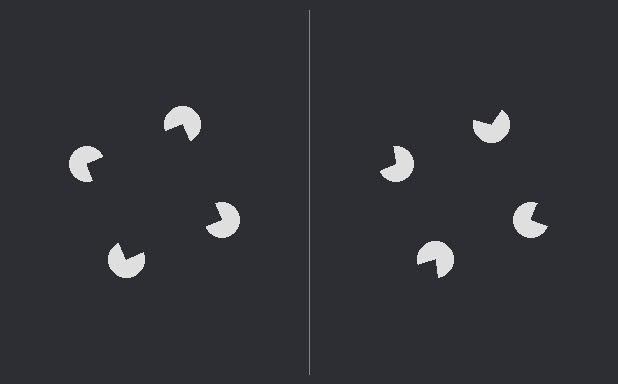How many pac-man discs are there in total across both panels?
8 — 4 on each side.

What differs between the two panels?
The pac-man discs are positioned identically on both sides; only the wedge orientations differ. On the left they align to a square; on the right they are misaligned.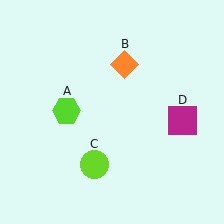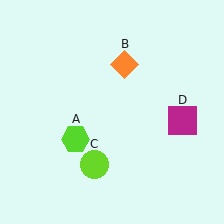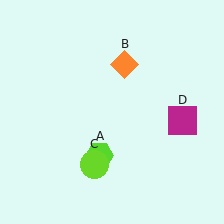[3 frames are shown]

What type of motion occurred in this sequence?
The lime hexagon (object A) rotated counterclockwise around the center of the scene.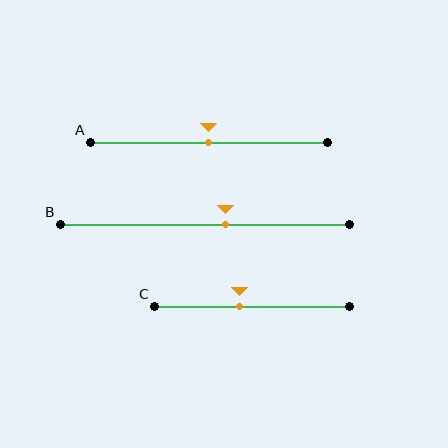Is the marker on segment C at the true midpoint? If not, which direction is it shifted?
No, the marker on segment C is shifted to the left by about 6% of the segment length.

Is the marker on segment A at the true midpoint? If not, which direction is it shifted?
Yes, the marker on segment A is at the true midpoint.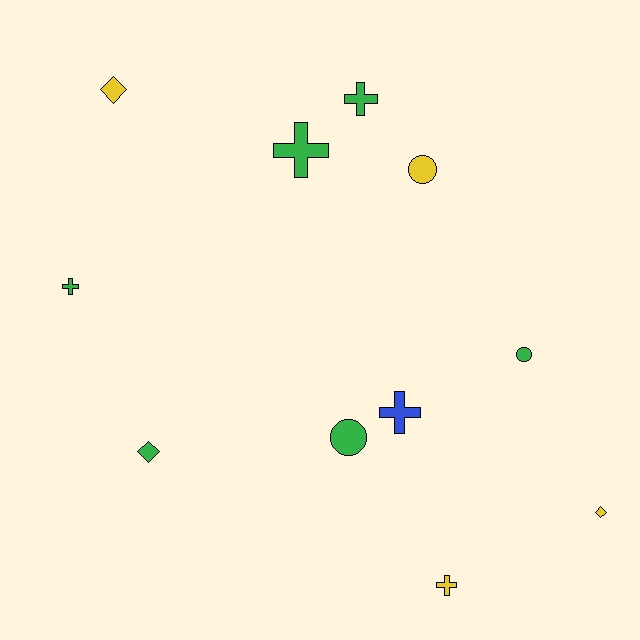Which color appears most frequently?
Green, with 6 objects.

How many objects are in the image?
There are 11 objects.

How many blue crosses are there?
There is 1 blue cross.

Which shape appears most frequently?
Cross, with 5 objects.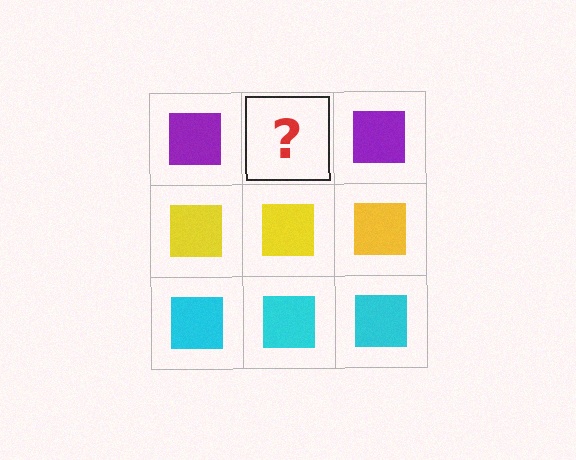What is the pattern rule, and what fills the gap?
The rule is that each row has a consistent color. The gap should be filled with a purple square.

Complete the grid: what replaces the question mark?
The question mark should be replaced with a purple square.